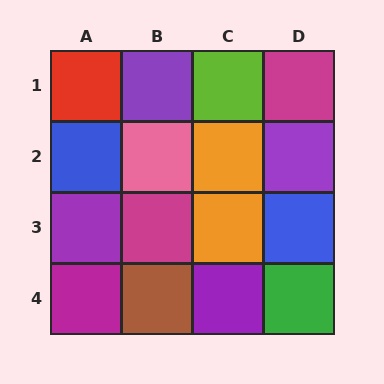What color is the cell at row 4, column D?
Green.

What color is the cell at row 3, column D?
Blue.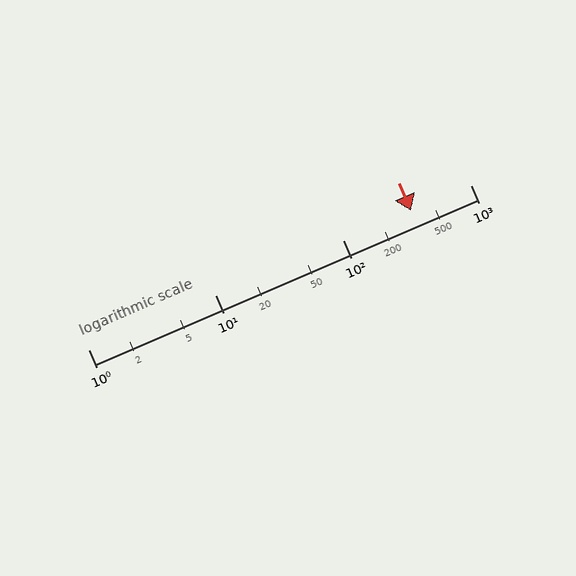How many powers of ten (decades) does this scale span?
The scale spans 3 decades, from 1 to 1000.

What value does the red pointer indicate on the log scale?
The pointer indicates approximately 340.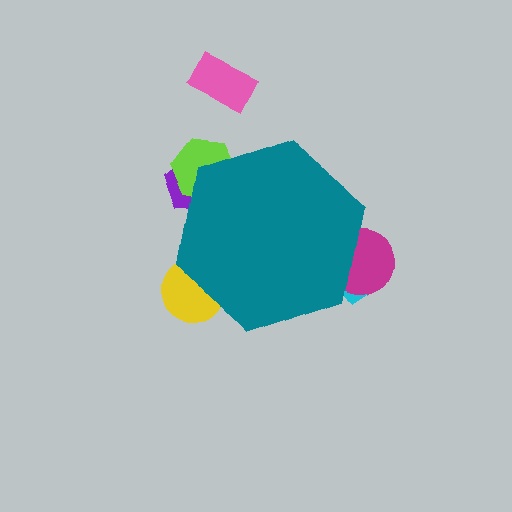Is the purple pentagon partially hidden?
Yes, the purple pentagon is partially hidden behind the teal hexagon.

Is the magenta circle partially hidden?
Yes, the magenta circle is partially hidden behind the teal hexagon.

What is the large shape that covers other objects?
A teal hexagon.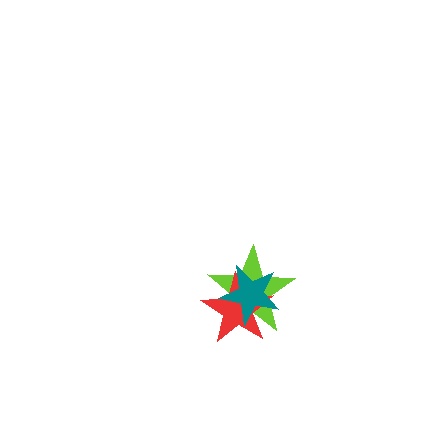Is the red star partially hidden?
Yes, it is partially covered by another shape.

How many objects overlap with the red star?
2 objects overlap with the red star.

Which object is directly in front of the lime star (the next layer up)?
The red star is directly in front of the lime star.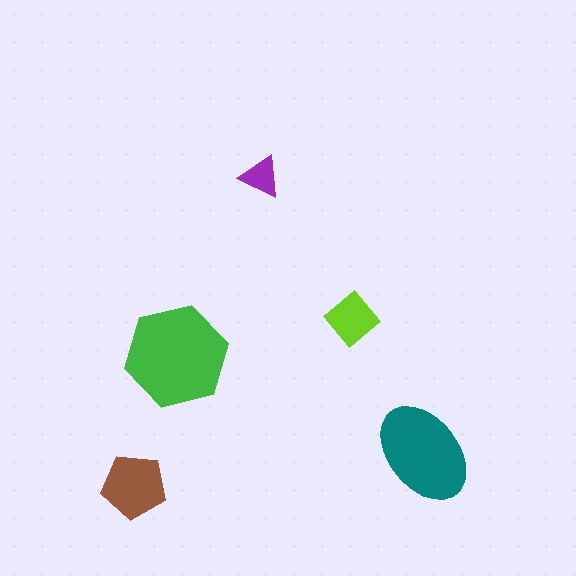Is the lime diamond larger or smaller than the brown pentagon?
Smaller.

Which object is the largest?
The green hexagon.